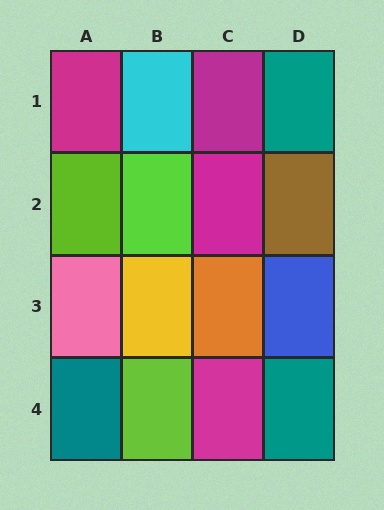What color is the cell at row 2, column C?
Magenta.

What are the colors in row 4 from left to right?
Teal, lime, magenta, teal.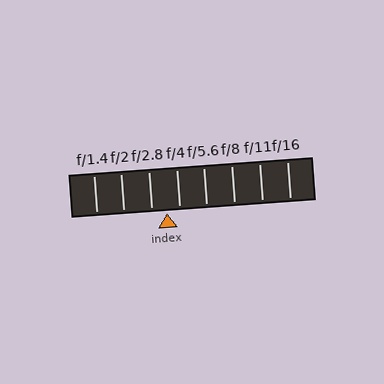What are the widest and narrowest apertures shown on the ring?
The widest aperture shown is f/1.4 and the narrowest is f/16.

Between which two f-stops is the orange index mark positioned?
The index mark is between f/2.8 and f/4.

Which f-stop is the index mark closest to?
The index mark is closest to f/4.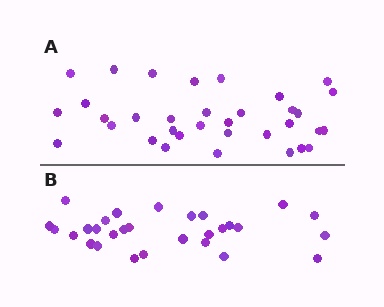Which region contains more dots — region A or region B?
Region A (the top region) has more dots.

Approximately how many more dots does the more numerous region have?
Region A has about 5 more dots than region B.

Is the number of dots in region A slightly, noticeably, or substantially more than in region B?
Region A has only slightly more — the two regions are fairly close. The ratio is roughly 1.2 to 1.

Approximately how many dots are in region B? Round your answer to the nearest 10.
About 30 dots. (The exact count is 29, which rounds to 30.)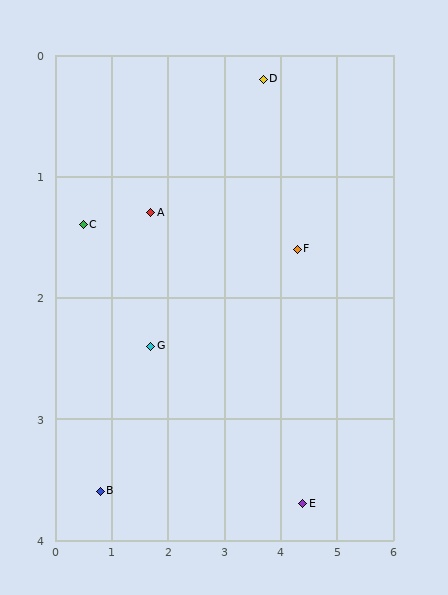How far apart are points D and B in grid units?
Points D and B are about 4.5 grid units apart.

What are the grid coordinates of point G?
Point G is at approximately (1.7, 2.4).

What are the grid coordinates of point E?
Point E is at approximately (4.4, 3.7).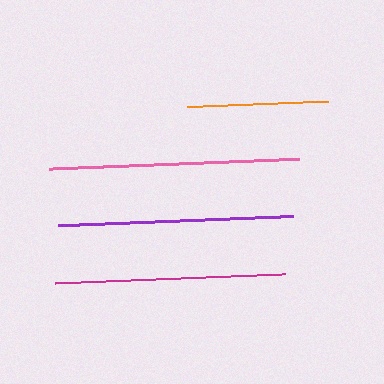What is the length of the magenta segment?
The magenta segment is approximately 231 pixels long.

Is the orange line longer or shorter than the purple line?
The purple line is longer than the orange line.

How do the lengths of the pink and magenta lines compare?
The pink and magenta lines are approximately the same length.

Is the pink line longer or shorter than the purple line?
The pink line is longer than the purple line.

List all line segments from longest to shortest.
From longest to shortest: pink, purple, magenta, orange.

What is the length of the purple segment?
The purple segment is approximately 235 pixels long.